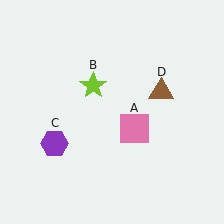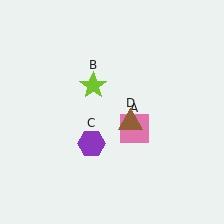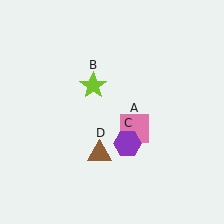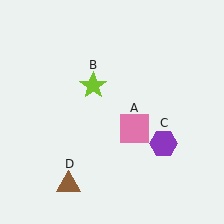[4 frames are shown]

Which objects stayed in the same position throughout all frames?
Pink square (object A) and lime star (object B) remained stationary.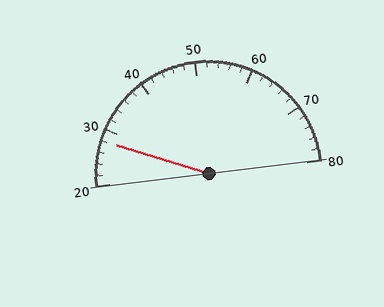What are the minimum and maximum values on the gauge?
The gauge ranges from 20 to 80.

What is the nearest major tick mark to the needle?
The nearest major tick mark is 30.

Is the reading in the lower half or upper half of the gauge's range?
The reading is in the lower half of the range (20 to 80).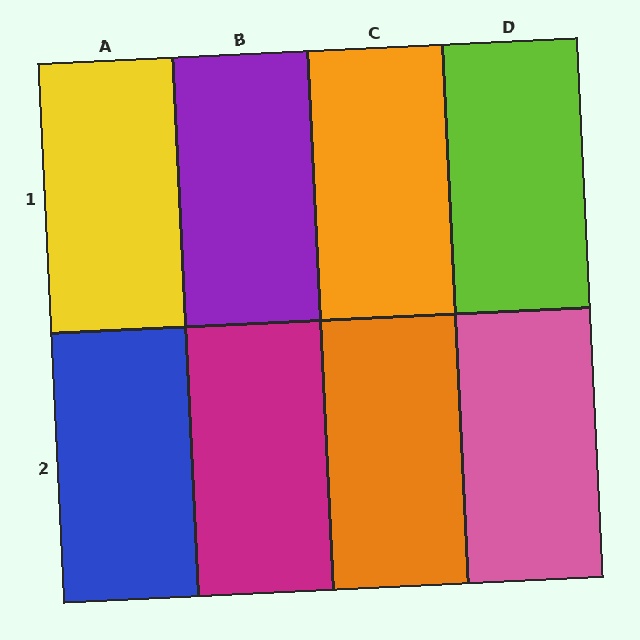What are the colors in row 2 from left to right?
Blue, magenta, orange, pink.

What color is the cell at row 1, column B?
Purple.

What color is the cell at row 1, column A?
Yellow.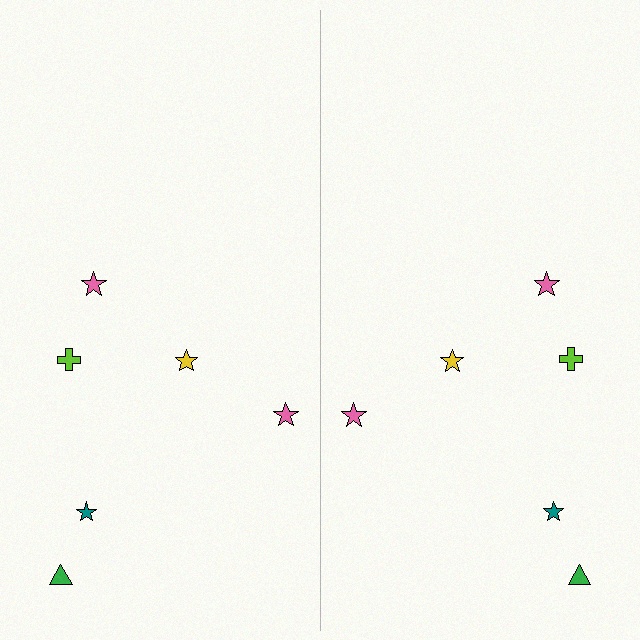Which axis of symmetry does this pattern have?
The pattern has a vertical axis of symmetry running through the center of the image.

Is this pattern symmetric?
Yes, this pattern has bilateral (reflection) symmetry.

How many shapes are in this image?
There are 12 shapes in this image.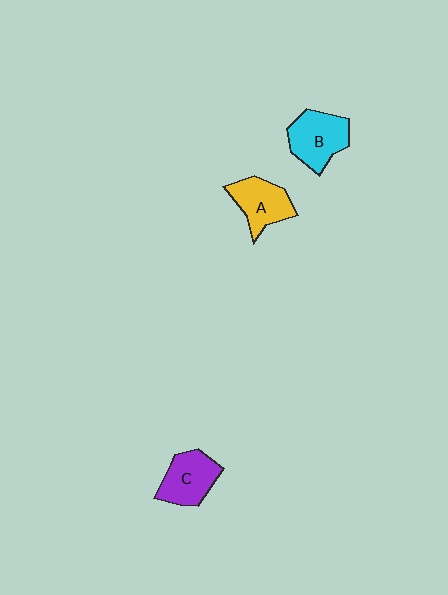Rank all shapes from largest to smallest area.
From largest to smallest: B (cyan), C (purple), A (yellow).